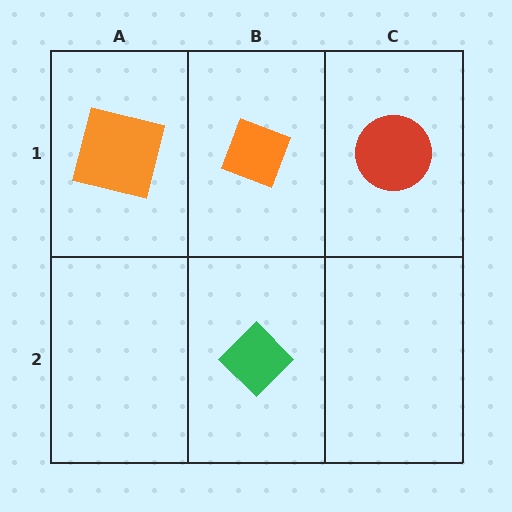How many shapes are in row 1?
3 shapes.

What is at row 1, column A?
An orange square.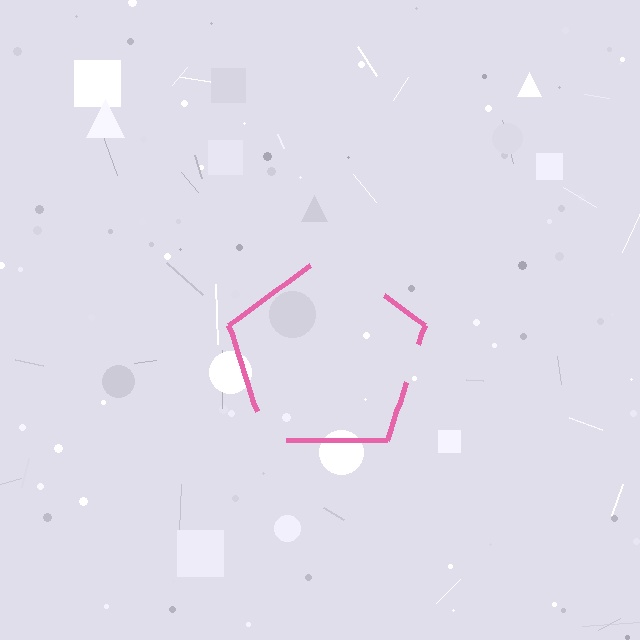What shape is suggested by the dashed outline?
The dashed outline suggests a pentagon.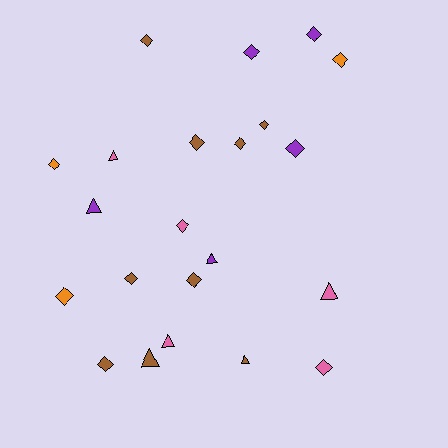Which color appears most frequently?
Brown, with 9 objects.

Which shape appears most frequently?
Diamond, with 15 objects.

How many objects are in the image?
There are 22 objects.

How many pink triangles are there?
There are 3 pink triangles.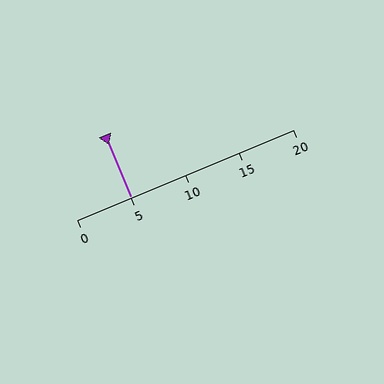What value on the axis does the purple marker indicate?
The marker indicates approximately 5.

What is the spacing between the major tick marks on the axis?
The major ticks are spaced 5 apart.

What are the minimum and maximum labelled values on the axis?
The axis runs from 0 to 20.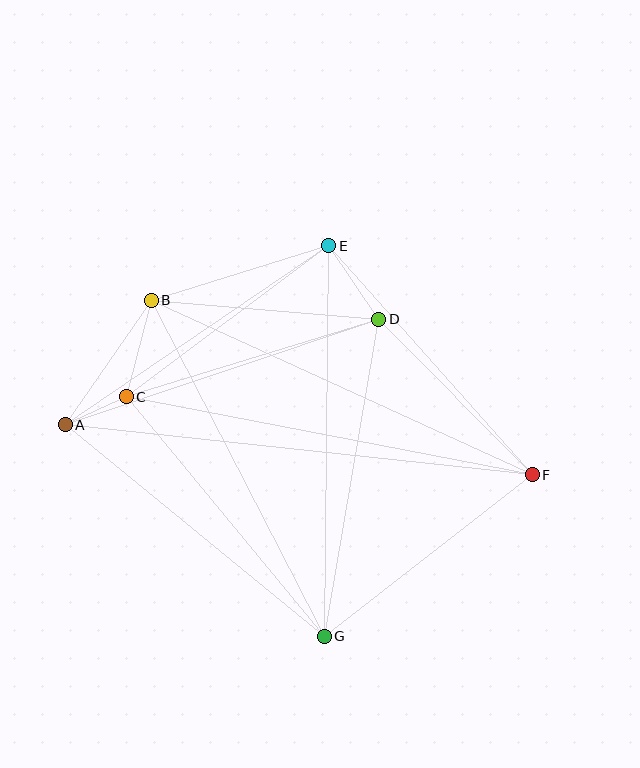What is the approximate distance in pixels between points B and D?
The distance between B and D is approximately 228 pixels.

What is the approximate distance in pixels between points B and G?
The distance between B and G is approximately 378 pixels.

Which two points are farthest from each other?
Points A and F are farthest from each other.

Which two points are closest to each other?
Points A and C are closest to each other.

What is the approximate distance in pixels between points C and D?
The distance between C and D is approximately 264 pixels.